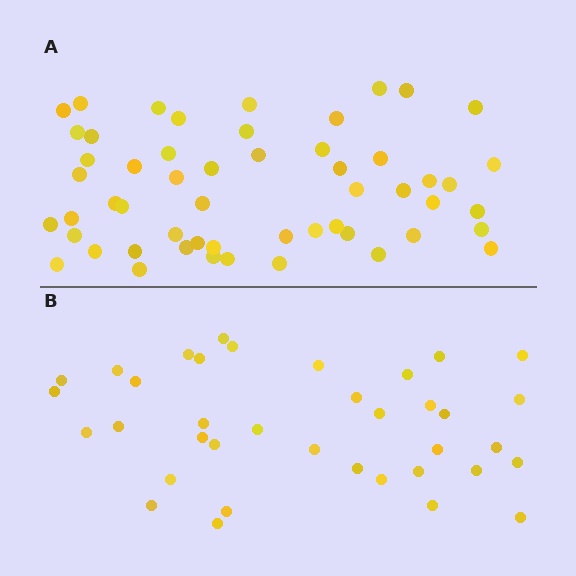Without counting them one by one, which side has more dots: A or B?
Region A (the top region) has more dots.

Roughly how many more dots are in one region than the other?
Region A has approximately 15 more dots than region B.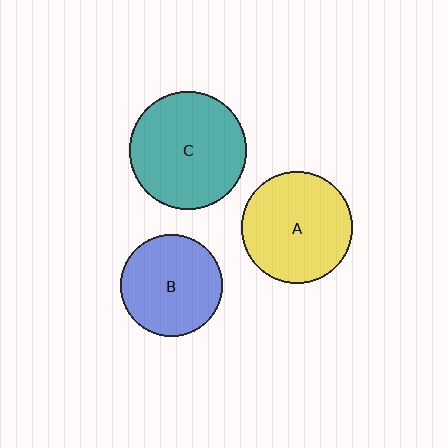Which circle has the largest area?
Circle C (teal).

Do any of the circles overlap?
No, none of the circles overlap.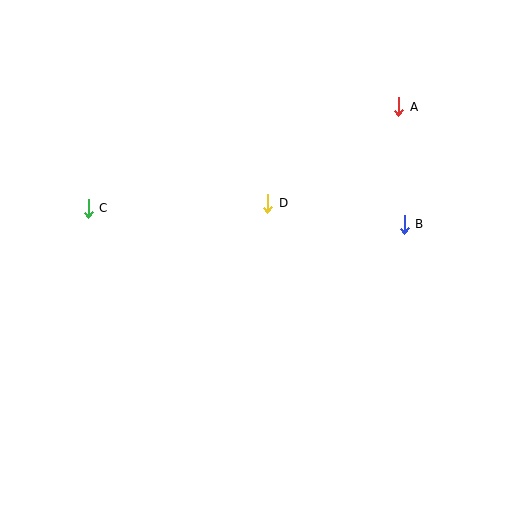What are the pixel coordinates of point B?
Point B is at (404, 224).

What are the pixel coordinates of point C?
Point C is at (88, 208).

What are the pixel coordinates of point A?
Point A is at (399, 107).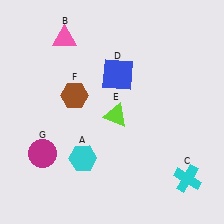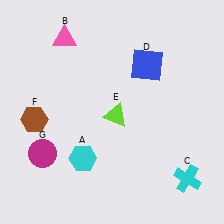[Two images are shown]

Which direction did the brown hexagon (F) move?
The brown hexagon (F) moved left.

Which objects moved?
The objects that moved are: the blue square (D), the brown hexagon (F).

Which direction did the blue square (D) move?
The blue square (D) moved right.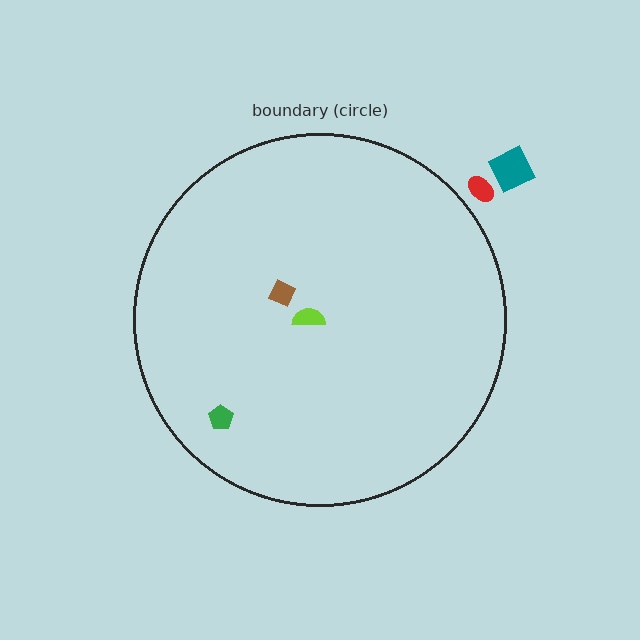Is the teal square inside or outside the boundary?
Outside.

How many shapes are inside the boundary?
3 inside, 2 outside.